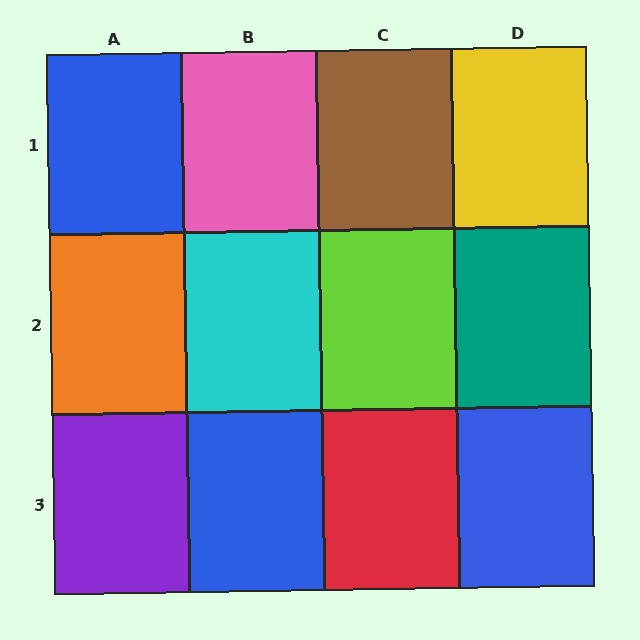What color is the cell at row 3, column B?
Blue.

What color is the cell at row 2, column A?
Orange.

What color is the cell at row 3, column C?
Red.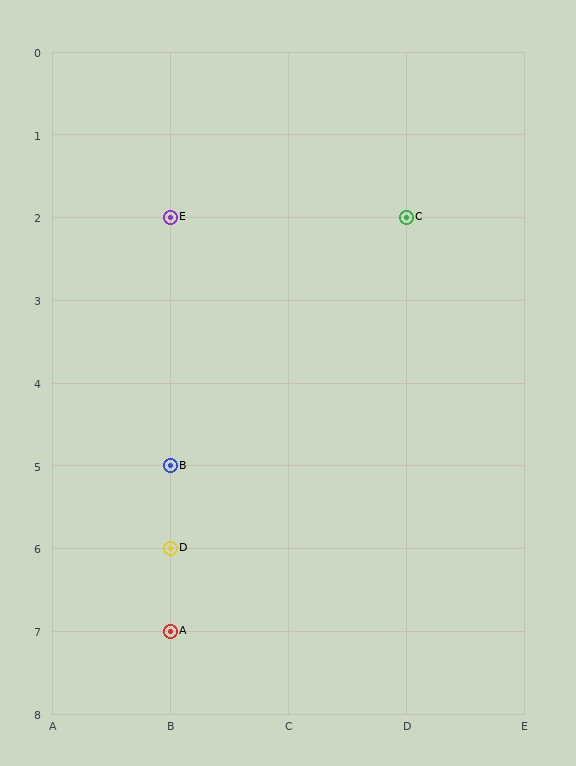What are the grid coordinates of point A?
Point A is at grid coordinates (B, 7).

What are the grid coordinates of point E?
Point E is at grid coordinates (B, 2).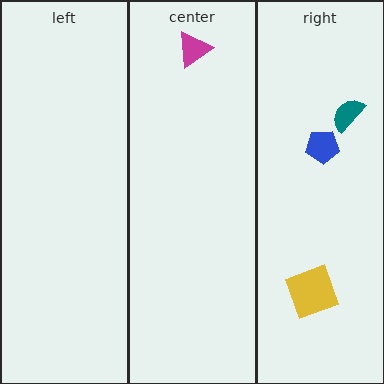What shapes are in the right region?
The yellow square, the blue pentagon, the teal semicircle.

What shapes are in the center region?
The magenta triangle.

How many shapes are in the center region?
1.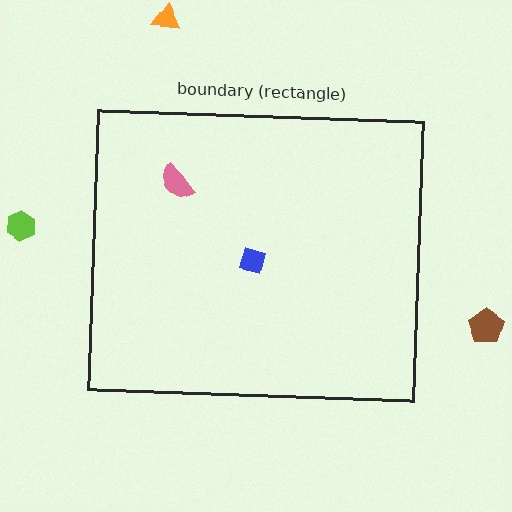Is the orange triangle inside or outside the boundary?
Outside.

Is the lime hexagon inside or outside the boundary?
Outside.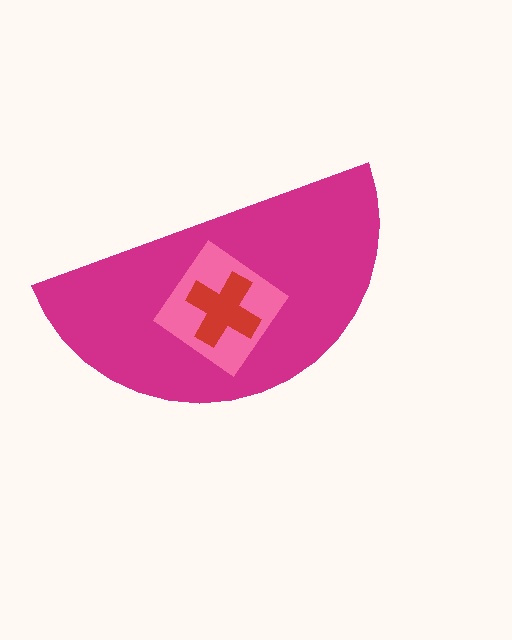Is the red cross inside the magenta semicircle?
Yes.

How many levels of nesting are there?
3.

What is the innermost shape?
The red cross.